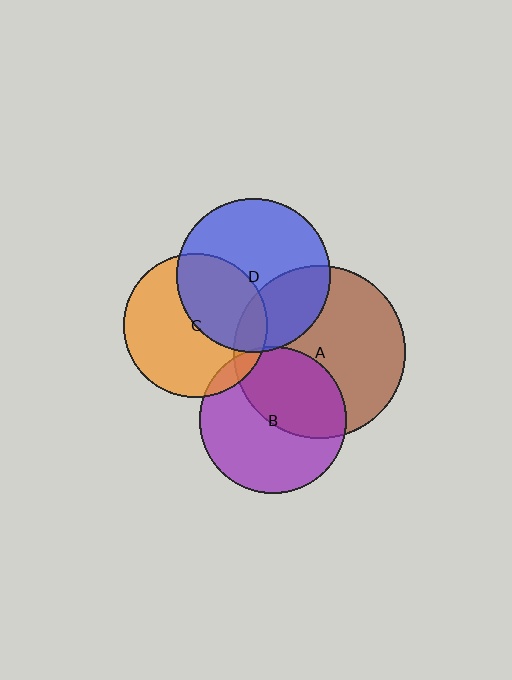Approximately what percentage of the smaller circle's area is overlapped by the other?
Approximately 40%.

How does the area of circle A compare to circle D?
Approximately 1.3 times.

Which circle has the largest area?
Circle A (brown).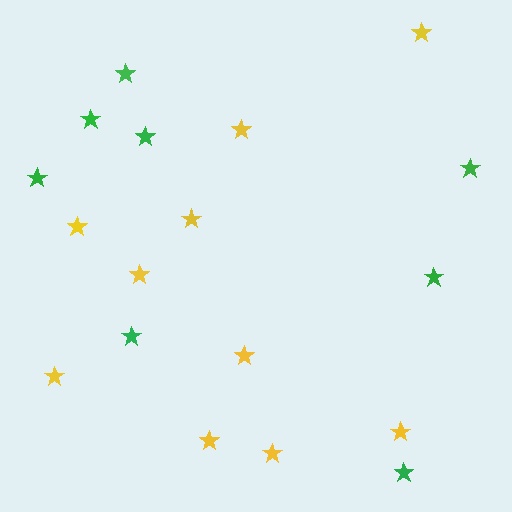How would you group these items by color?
There are 2 groups: one group of green stars (8) and one group of yellow stars (10).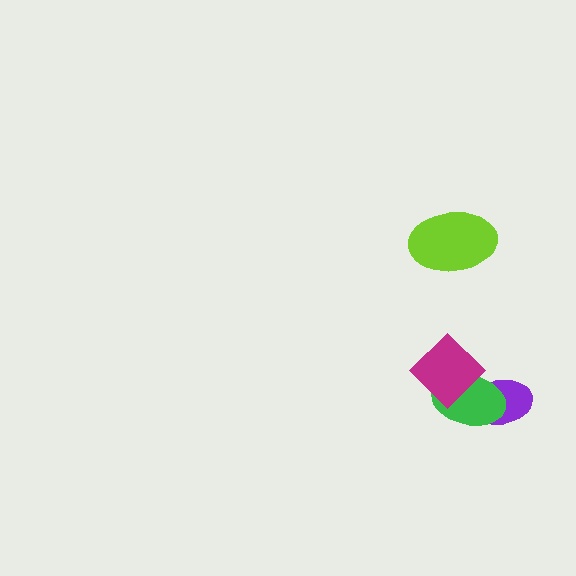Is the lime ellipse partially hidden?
No, no other shape covers it.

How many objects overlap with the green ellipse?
2 objects overlap with the green ellipse.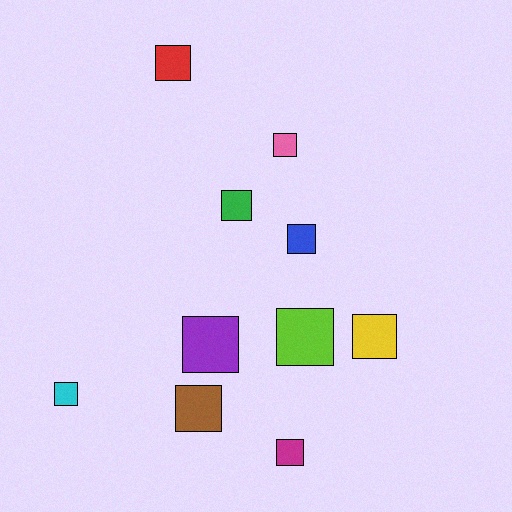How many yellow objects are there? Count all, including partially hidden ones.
There is 1 yellow object.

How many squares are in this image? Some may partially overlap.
There are 10 squares.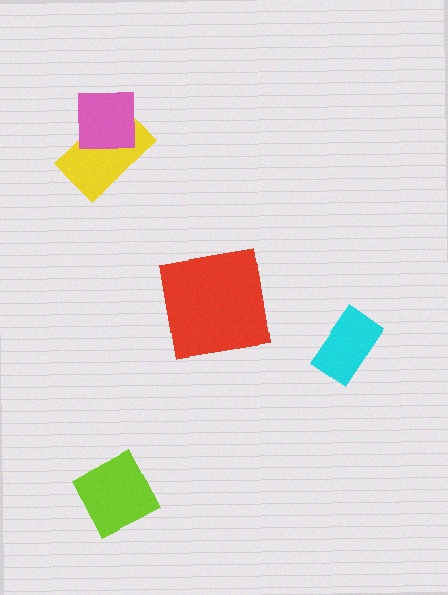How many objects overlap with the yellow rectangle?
1 object overlaps with the yellow rectangle.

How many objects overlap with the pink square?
1 object overlaps with the pink square.